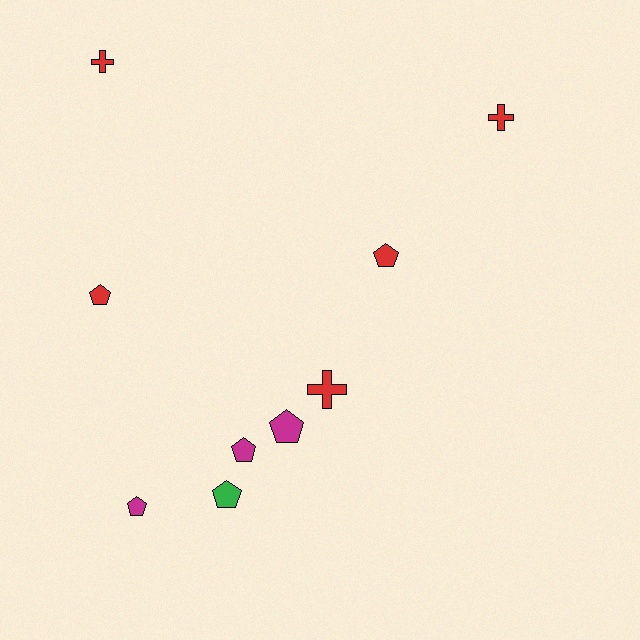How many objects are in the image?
There are 9 objects.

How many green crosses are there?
There are no green crosses.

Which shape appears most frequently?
Pentagon, with 6 objects.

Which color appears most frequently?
Red, with 5 objects.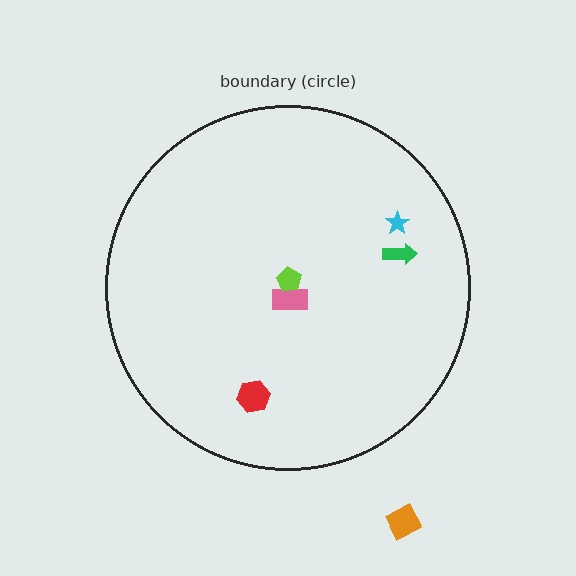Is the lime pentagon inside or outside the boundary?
Inside.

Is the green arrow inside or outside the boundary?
Inside.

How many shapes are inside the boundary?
5 inside, 1 outside.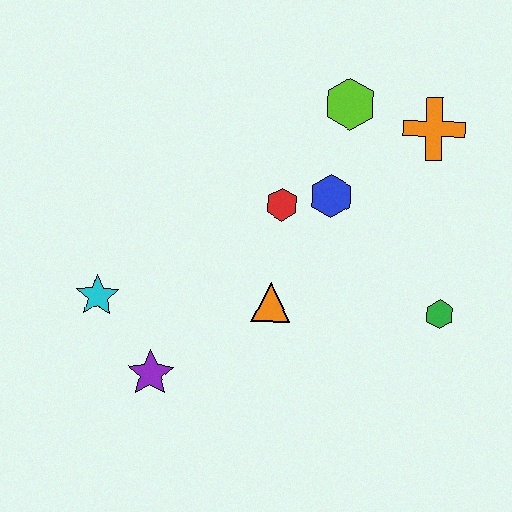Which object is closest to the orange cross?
The lime hexagon is closest to the orange cross.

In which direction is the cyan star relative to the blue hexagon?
The cyan star is to the left of the blue hexagon.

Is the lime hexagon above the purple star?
Yes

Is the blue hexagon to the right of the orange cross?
No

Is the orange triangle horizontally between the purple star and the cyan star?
No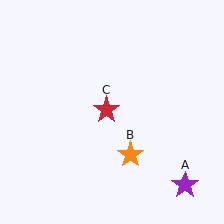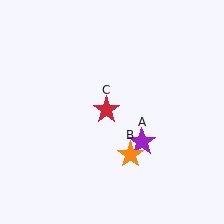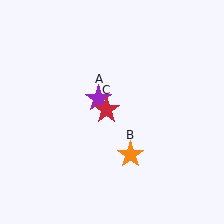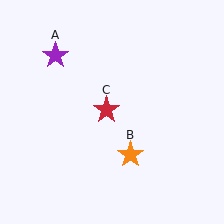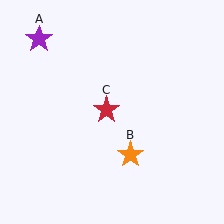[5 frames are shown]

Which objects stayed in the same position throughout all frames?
Orange star (object B) and red star (object C) remained stationary.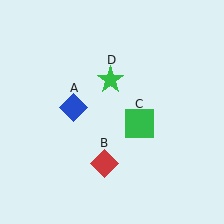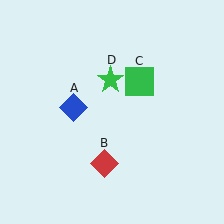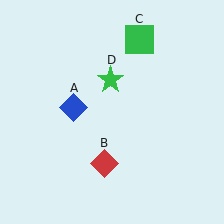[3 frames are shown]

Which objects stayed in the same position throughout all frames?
Blue diamond (object A) and red diamond (object B) and green star (object D) remained stationary.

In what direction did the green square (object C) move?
The green square (object C) moved up.